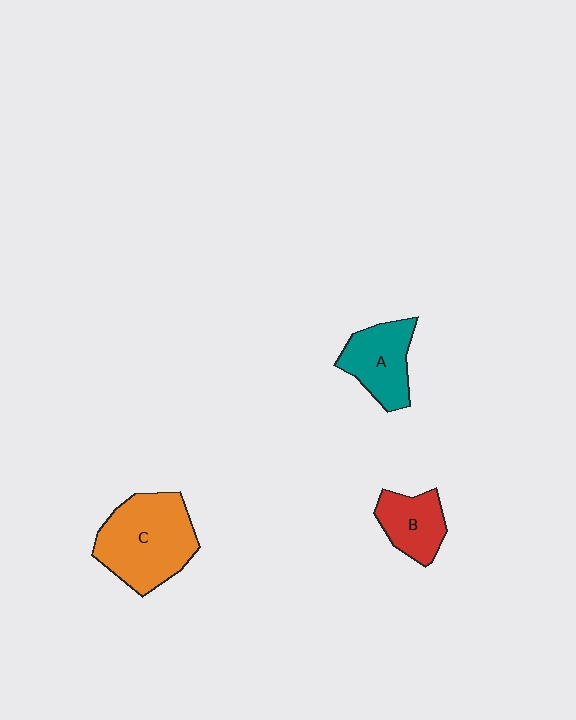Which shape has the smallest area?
Shape B (red).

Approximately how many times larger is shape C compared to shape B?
Approximately 2.0 times.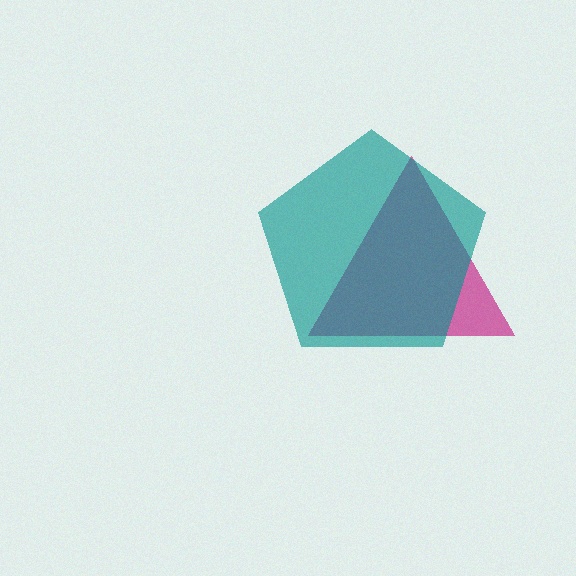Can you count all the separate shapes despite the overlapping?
Yes, there are 2 separate shapes.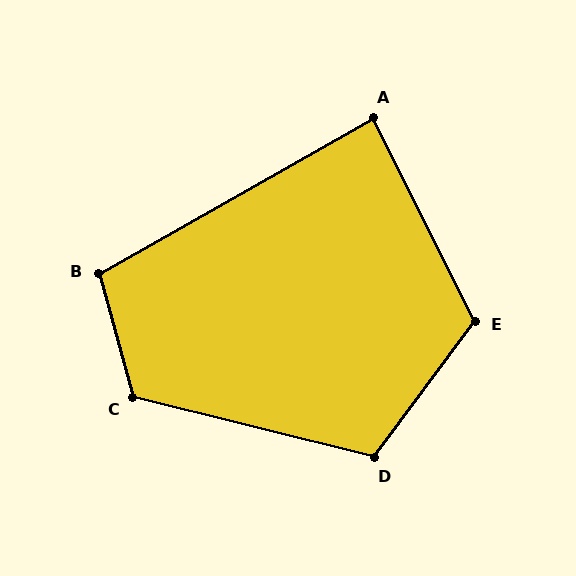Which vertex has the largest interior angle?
C, at approximately 119 degrees.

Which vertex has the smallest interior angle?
A, at approximately 87 degrees.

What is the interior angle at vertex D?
Approximately 113 degrees (obtuse).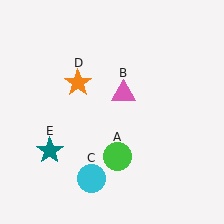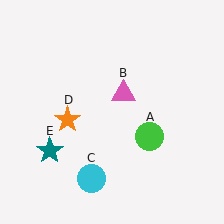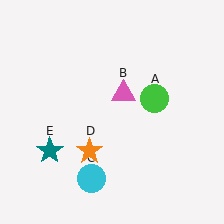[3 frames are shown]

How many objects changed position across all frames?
2 objects changed position: green circle (object A), orange star (object D).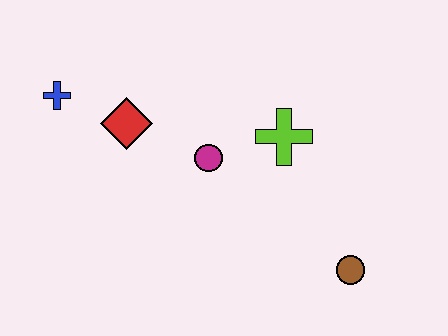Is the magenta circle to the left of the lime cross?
Yes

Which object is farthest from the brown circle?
The blue cross is farthest from the brown circle.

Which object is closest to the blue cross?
The red diamond is closest to the blue cross.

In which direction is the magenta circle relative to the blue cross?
The magenta circle is to the right of the blue cross.